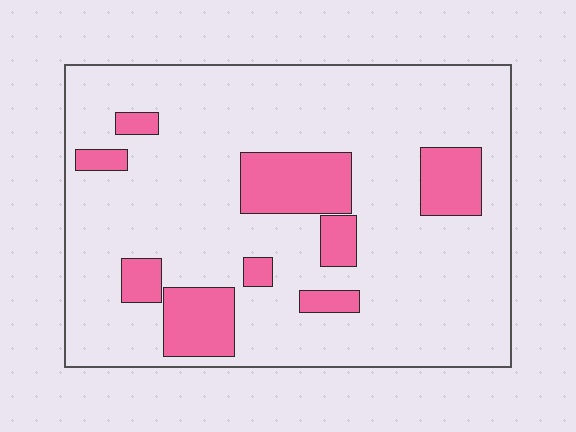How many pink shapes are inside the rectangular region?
9.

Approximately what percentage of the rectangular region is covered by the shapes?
Approximately 20%.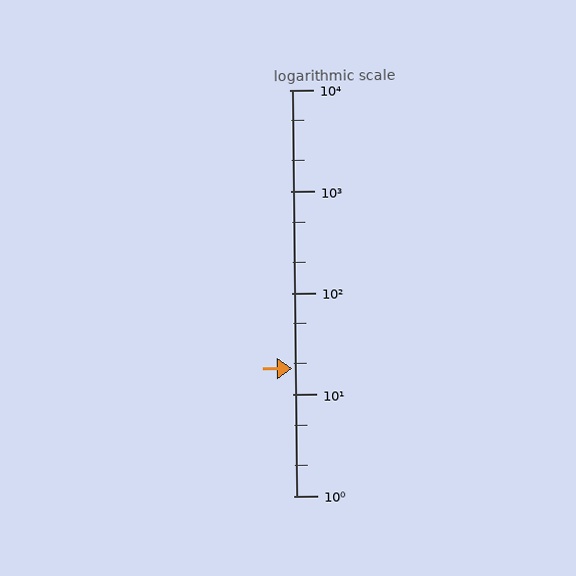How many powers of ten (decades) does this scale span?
The scale spans 4 decades, from 1 to 10000.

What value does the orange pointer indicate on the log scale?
The pointer indicates approximately 18.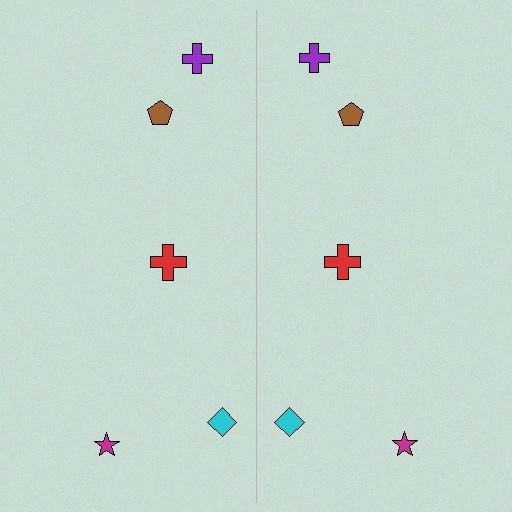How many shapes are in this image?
There are 10 shapes in this image.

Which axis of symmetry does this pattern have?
The pattern has a vertical axis of symmetry running through the center of the image.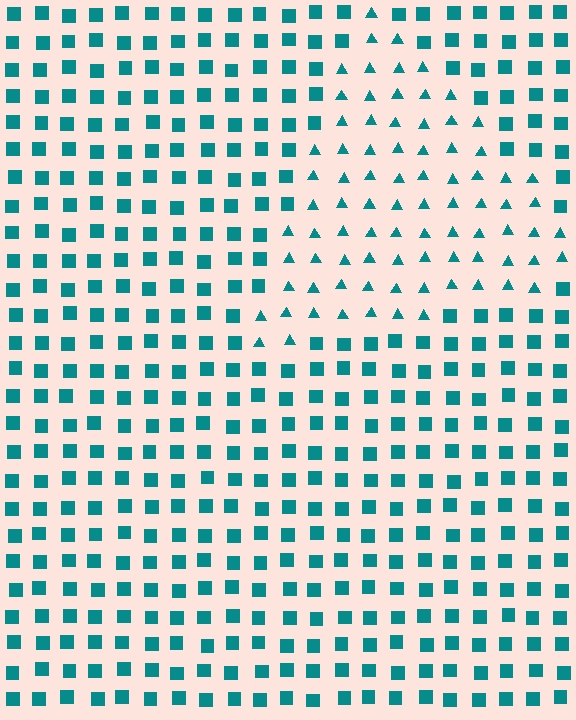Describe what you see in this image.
The image is filled with small teal elements arranged in a uniform grid. A triangle-shaped region contains triangles, while the surrounding area contains squares. The boundary is defined purely by the change in element shape.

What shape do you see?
I see a triangle.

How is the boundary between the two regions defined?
The boundary is defined by a change in element shape: triangles inside vs. squares outside. All elements share the same color and spacing.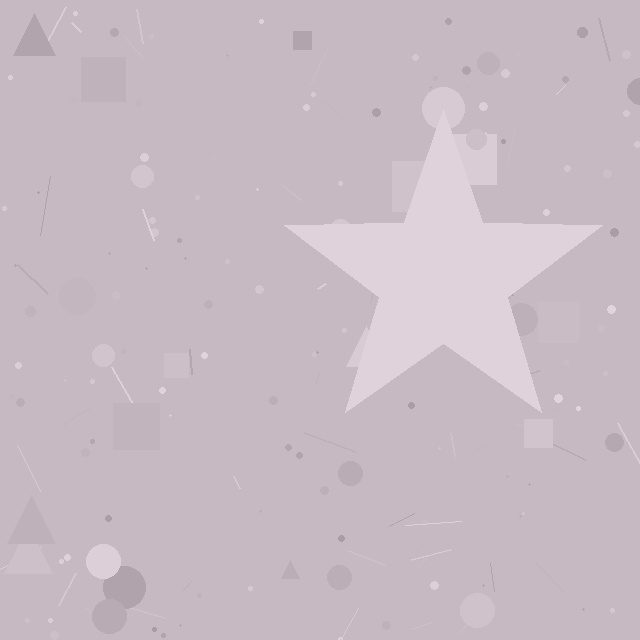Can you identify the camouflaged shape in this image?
The camouflaged shape is a star.